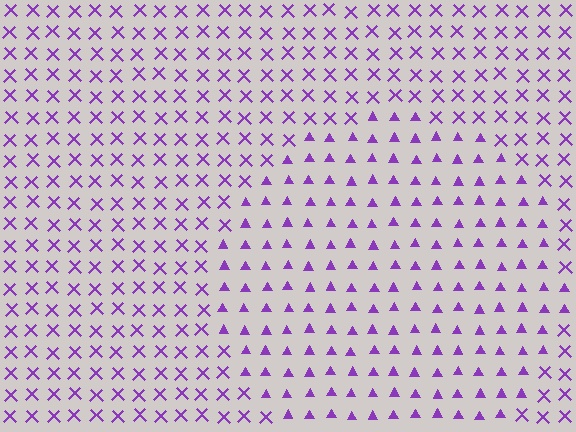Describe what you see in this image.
The image is filled with small purple elements arranged in a uniform grid. A circle-shaped region contains triangles, while the surrounding area contains X marks. The boundary is defined purely by the change in element shape.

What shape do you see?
I see a circle.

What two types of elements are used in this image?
The image uses triangles inside the circle region and X marks outside it.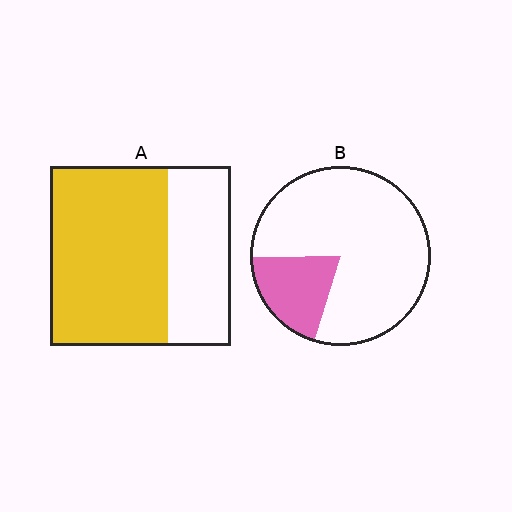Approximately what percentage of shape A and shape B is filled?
A is approximately 65% and B is approximately 20%.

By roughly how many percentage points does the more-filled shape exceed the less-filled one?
By roughly 45 percentage points (A over B).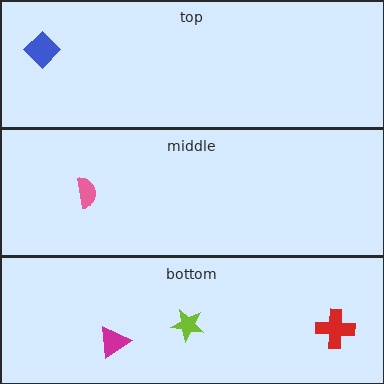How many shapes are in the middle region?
1.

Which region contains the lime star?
The bottom region.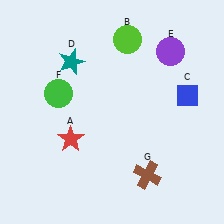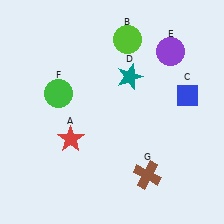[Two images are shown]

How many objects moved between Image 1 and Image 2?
1 object moved between the two images.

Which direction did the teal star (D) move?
The teal star (D) moved right.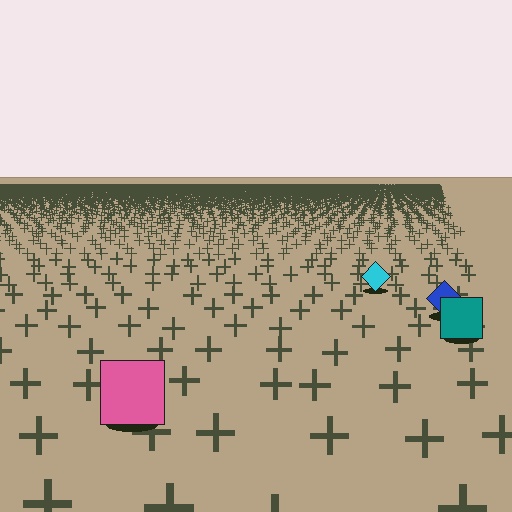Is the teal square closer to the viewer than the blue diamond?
Yes. The teal square is closer — you can tell from the texture gradient: the ground texture is coarser near it.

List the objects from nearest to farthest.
From nearest to farthest: the pink square, the teal square, the blue diamond, the cyan diamond.